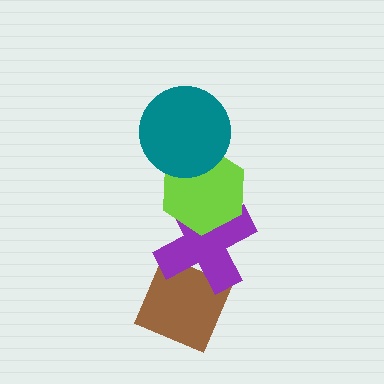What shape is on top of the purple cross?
The lime hexagon is on top of the purple cross.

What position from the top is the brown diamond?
The brown diamond is 4th from the top.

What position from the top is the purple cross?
The purple cross is 3rd from the top.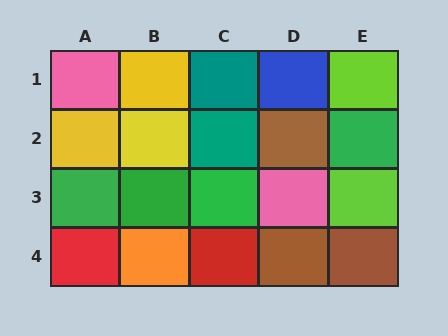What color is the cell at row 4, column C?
Red.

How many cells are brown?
3 cells are brown.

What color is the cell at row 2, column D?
Brown.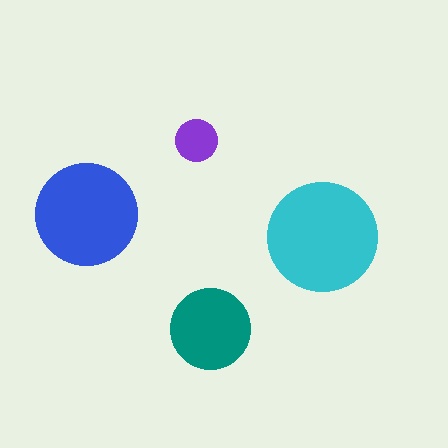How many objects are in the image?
There are 4 objects in the image.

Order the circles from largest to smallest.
the cyan one, the blue one, the teal one, the purple one.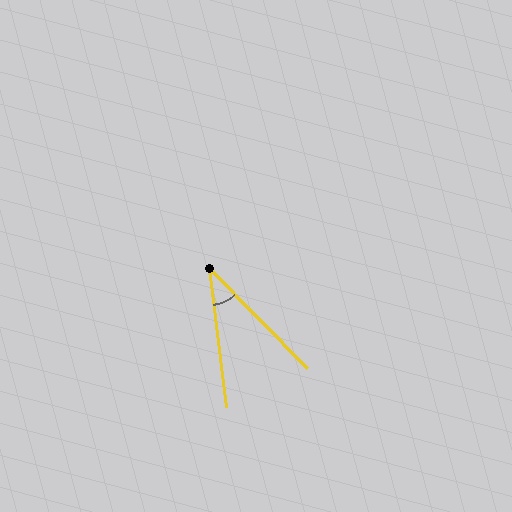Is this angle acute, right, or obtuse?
It is acute.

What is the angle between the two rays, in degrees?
Approximately 37 degrees.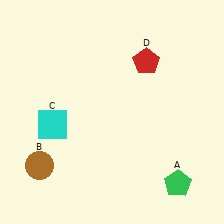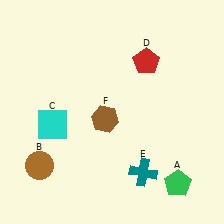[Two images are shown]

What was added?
A teal cross (E), a brown hexagon (F) were added in Image 2.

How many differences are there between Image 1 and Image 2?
There are 2 differences between the two images.